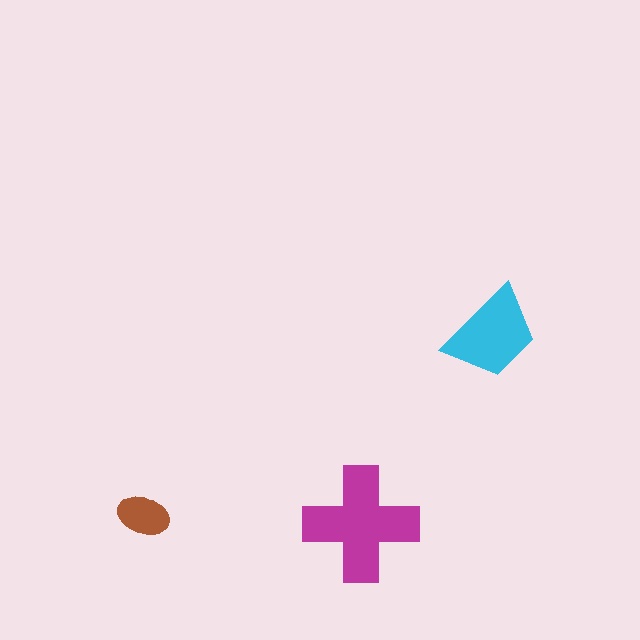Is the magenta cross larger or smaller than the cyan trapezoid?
Larger.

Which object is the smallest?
The brown ellipse.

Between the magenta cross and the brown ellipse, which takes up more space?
The magenta cross.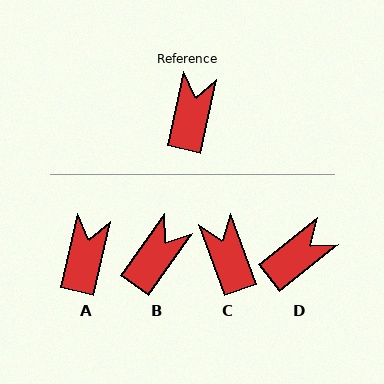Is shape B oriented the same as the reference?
No, it is off by about 23 degrees.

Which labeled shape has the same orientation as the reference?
A.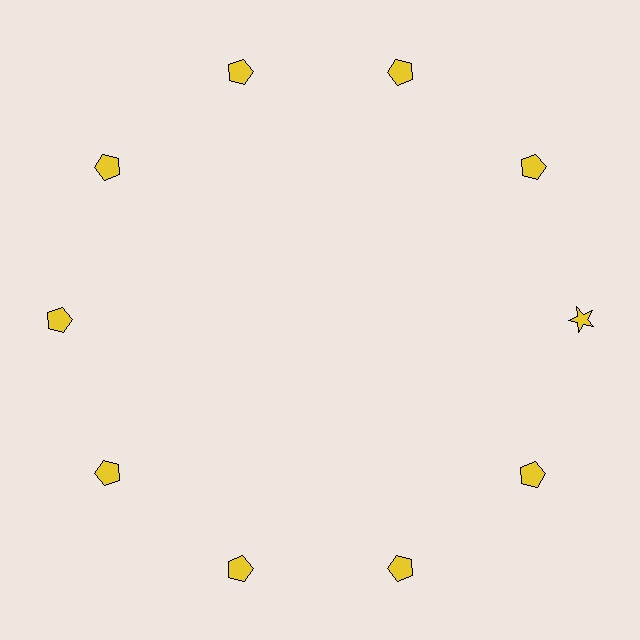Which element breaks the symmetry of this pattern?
The yellow star at roughly the 3 o'clock position breaks the symmetry. All other shapes are yellow pentagons.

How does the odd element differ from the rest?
It has a different shape: star instead of pentagon.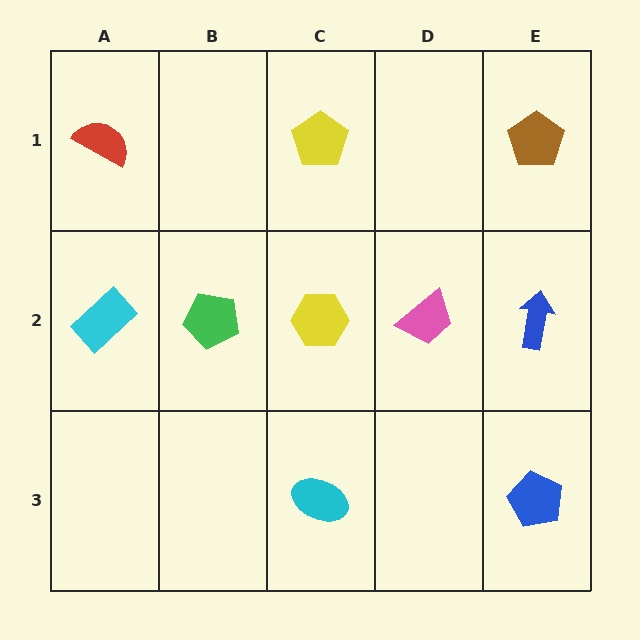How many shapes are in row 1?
3 shapes.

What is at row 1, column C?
A yellow pentagon.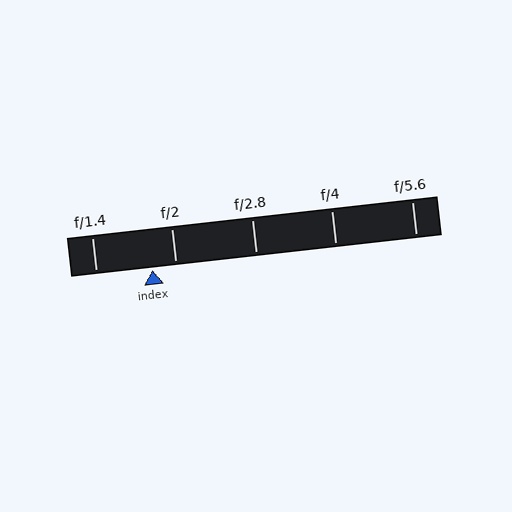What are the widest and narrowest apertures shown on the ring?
The widest aperture shown is f/1.4 and the narrowest is f/5.6.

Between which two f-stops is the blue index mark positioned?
The index mark is between f/1.4 and f/2.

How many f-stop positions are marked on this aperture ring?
There are 5 f-stop positions marked.